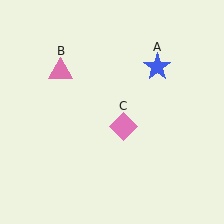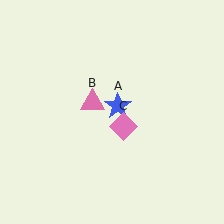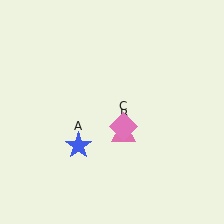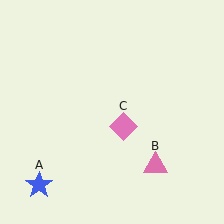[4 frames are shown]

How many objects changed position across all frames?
2 objects changed position: blue star (object A), pink triangle (object B).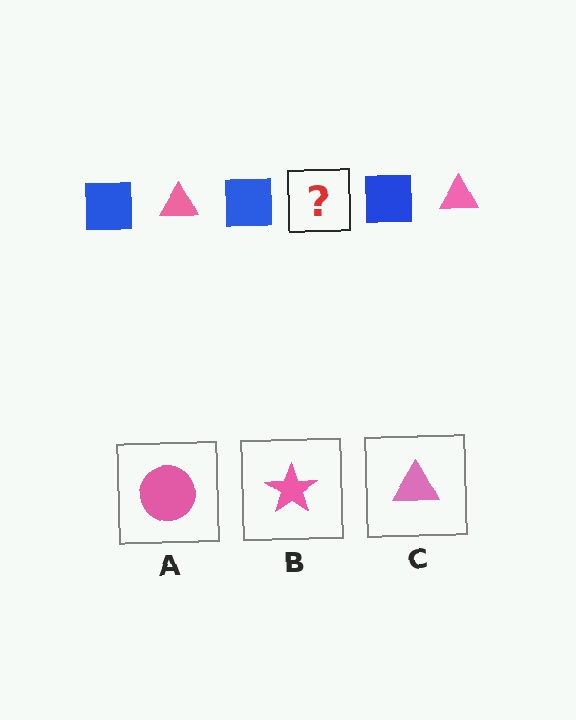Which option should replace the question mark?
Option C.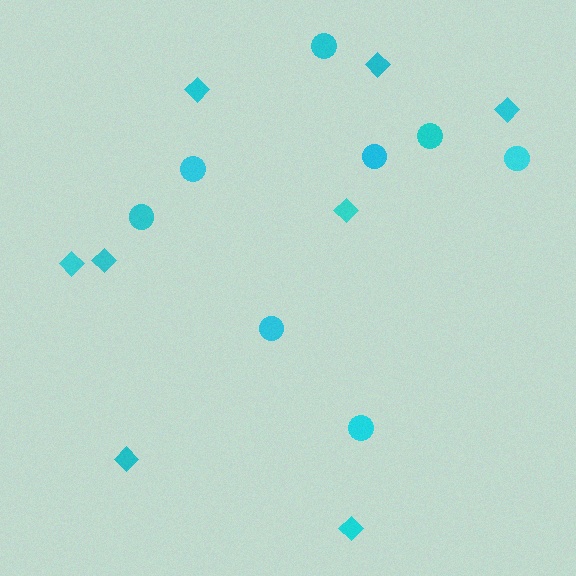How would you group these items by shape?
There are 2 groups: one group of circles (8) and one group of diamonds (8).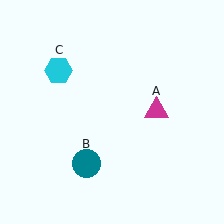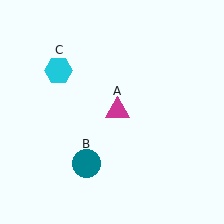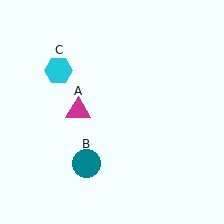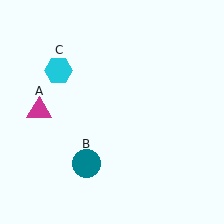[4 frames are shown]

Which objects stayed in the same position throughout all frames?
Teal circle (object B) and cyan hexagon (object C) remained stationary.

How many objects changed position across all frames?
1 object changed position: magenta triangle (object A).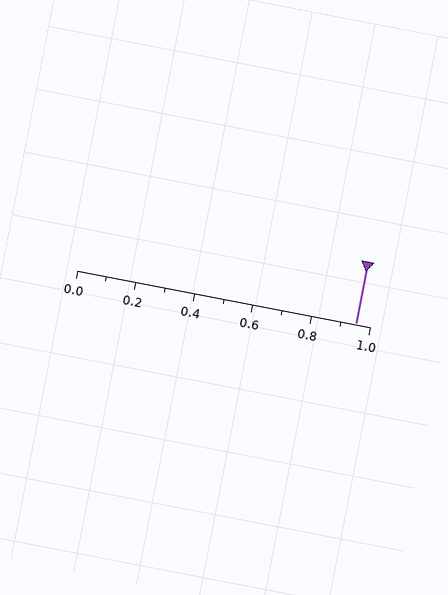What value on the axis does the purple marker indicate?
The marker indicates approximately 0.95.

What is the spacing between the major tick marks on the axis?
The major ticks are spaced 0.2 apart.